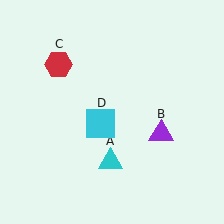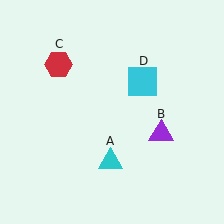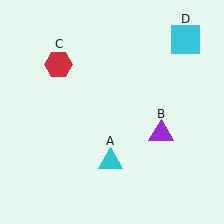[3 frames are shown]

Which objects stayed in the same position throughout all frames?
Cyan triangle (object A) and purple triangle (object B) and red hexagon (object C) remained stationary.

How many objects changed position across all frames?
1 object changed position: cyan square (object D).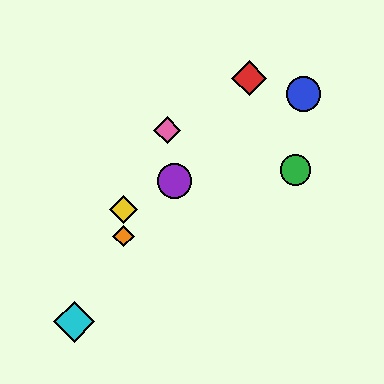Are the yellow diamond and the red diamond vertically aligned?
No, the yellow diamond is at x≈124 and the red diamond is at x≈249.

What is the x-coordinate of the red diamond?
The red diamond is at x≈249.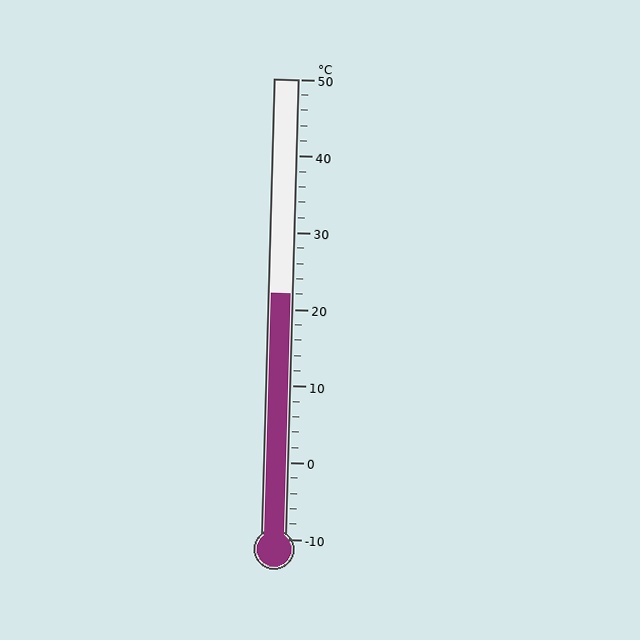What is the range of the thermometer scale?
The thermometer scale ranges from -10°C to 50°C.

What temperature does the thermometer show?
The thermometer shows approximately 22°C.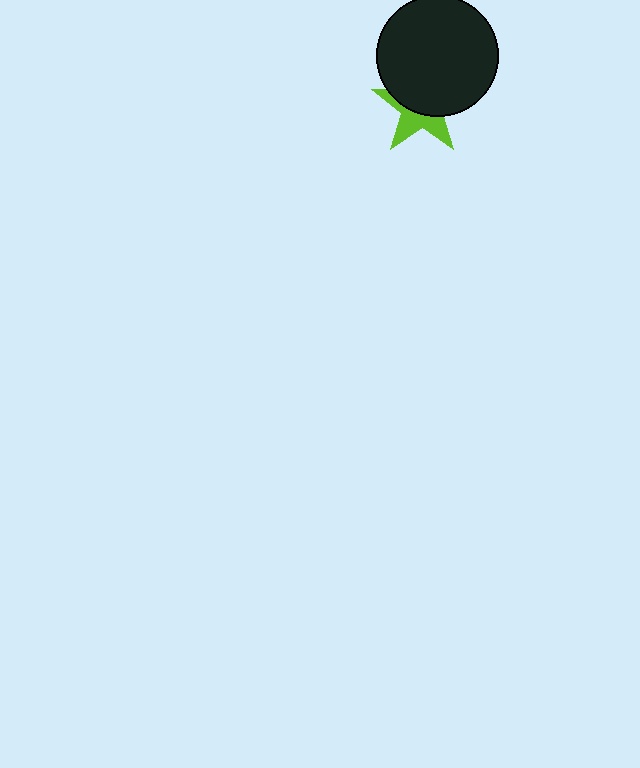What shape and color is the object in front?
The object in front is a black circle.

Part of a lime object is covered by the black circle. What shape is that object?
It is a star.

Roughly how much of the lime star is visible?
A small part of it is visible (roughly 41%).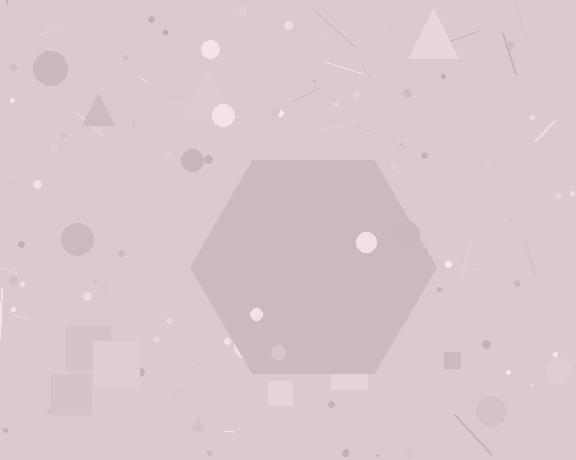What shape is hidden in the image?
A hexagon is hidden in the image.